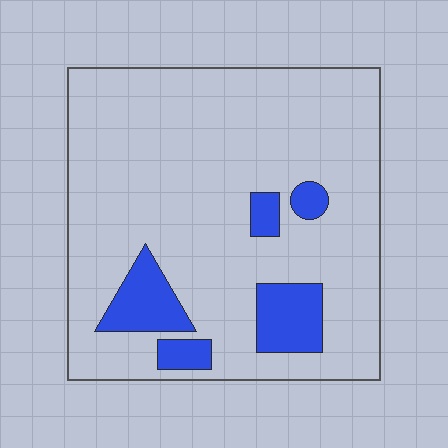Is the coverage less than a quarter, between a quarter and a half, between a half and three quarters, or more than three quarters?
Less than a quarter.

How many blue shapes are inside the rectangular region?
5.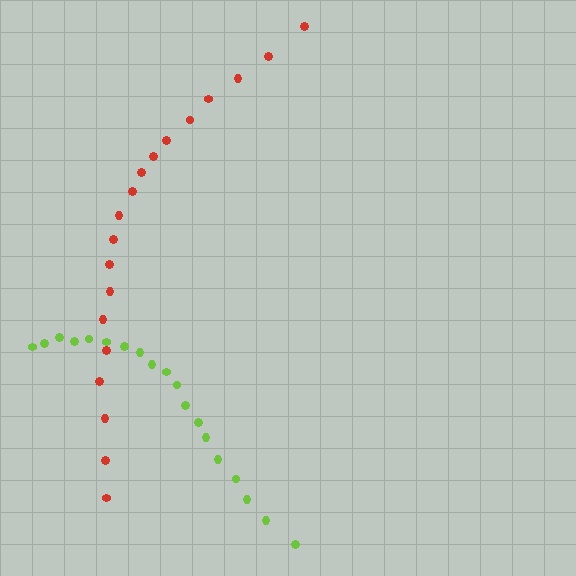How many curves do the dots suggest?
There are 2 distinct paths.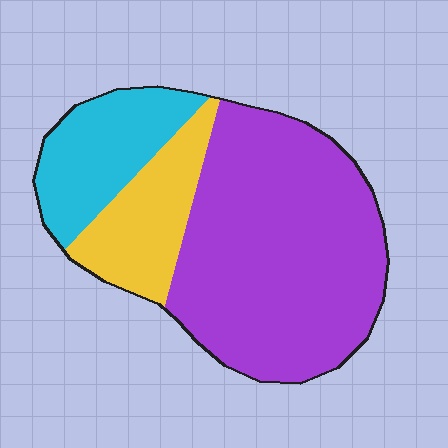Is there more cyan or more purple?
Purple.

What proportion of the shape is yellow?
Yellow covers around 20% of the shape.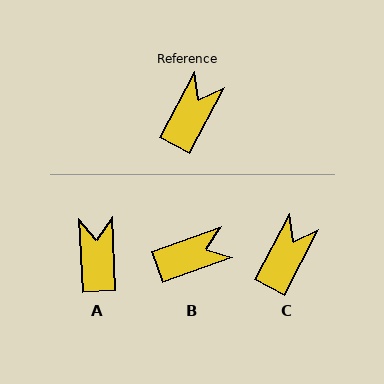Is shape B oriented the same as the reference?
No, it is off by about 43 degrees.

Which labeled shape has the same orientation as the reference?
C.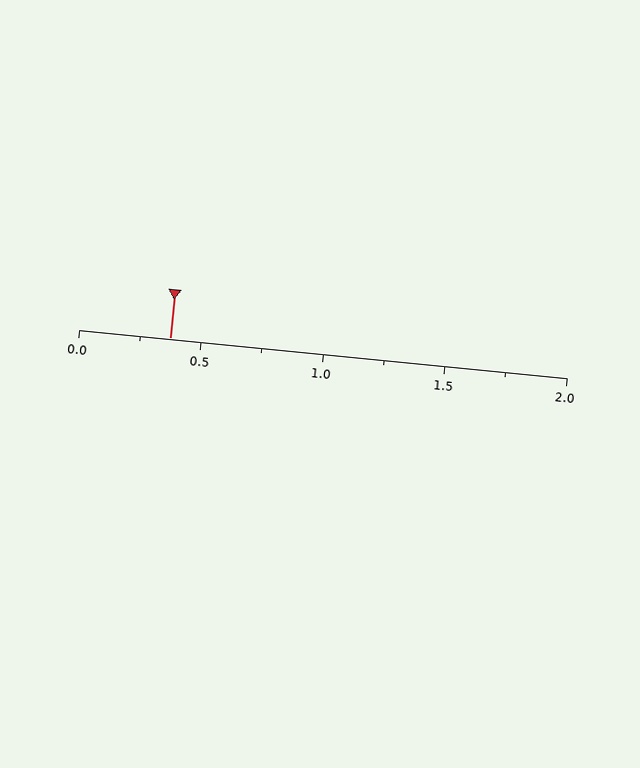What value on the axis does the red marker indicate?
The marker indicates approximately 0.38.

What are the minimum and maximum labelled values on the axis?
The axis runs from 0.0 to 2.0.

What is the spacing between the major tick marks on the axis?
The major ticks are spaced 0.5 apart.